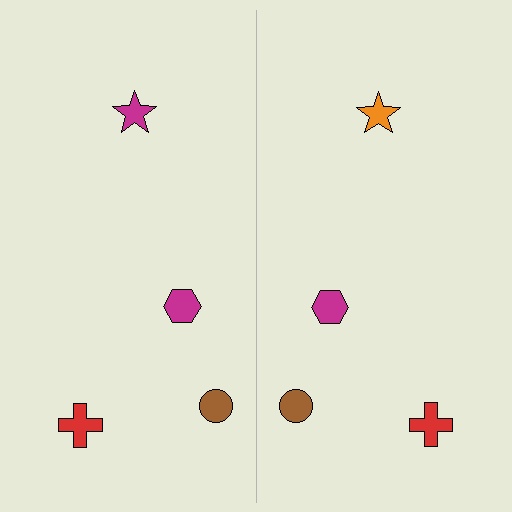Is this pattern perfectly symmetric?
No, the pattern is not perfectly symmetric. The orange star on the right side breaks the symmetry — its mirror counterpart is magenta.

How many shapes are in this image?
There are 8 shapes in this image.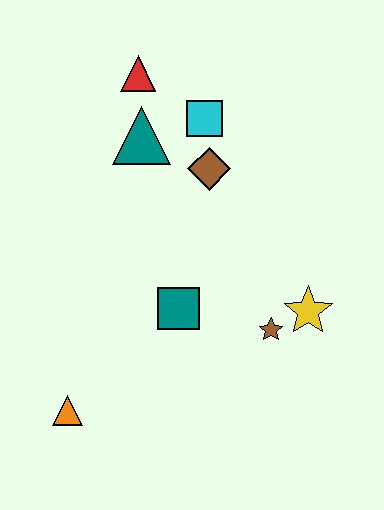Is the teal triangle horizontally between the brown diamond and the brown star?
No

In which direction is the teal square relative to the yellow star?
The teal square is to the left of the yellow star.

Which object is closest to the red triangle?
The teal triangle is closest to the red triangle.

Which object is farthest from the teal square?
The red triangle is farthest from the teal square.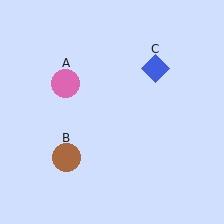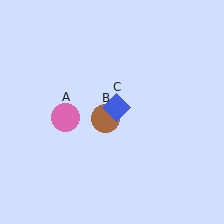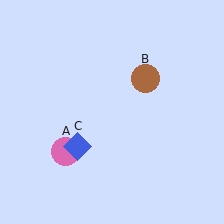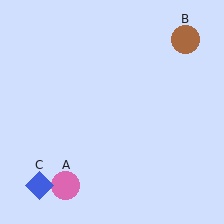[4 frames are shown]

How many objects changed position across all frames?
3 objects changed position: pink circle (object A), brown circle (object B), blue diamond (object C).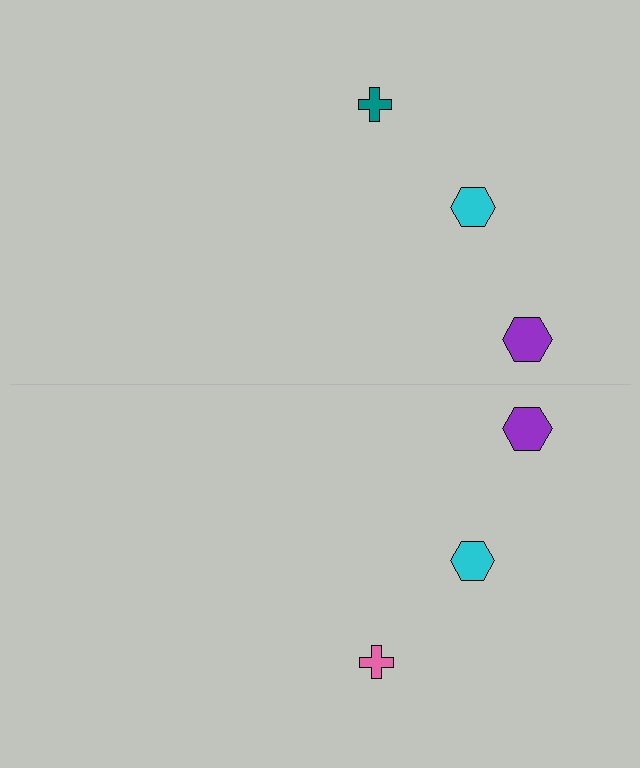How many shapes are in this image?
There are 6 shapes in this image.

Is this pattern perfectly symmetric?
No, the pattern is not perfectly symmetric. The pink cross on the bottom side breaks the symmetry — its mirror counterpart is teal.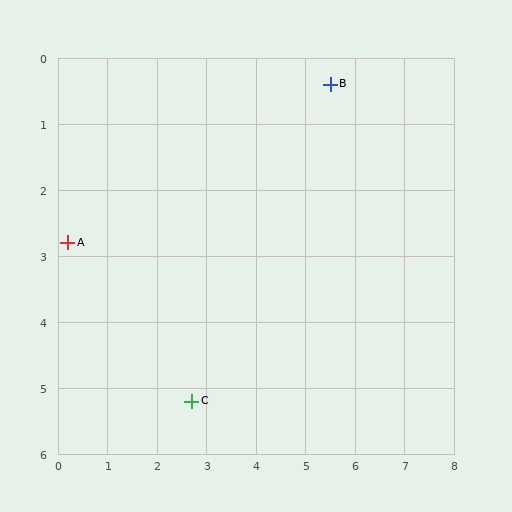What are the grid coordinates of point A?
Point A is at approximately (0.2, 2.8).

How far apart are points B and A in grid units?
Points B and A are about 5.8 grid units apart.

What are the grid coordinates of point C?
Point C is at approximately (2.7, 5.2).